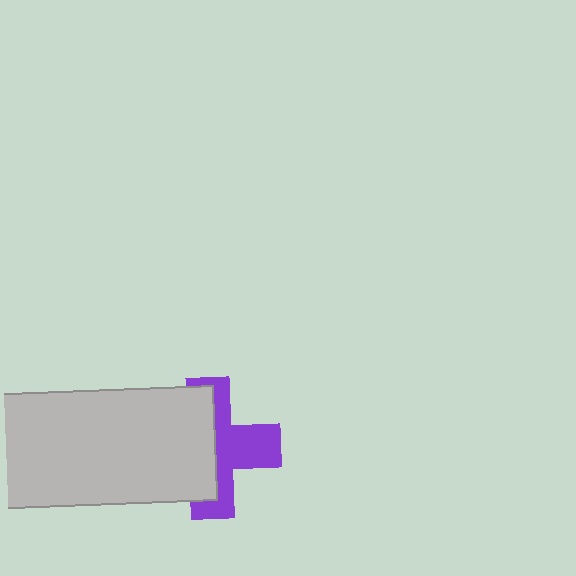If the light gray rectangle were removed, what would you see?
You would see the complete purple cross.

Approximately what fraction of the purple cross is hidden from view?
Roughly 51% of the purple cross is hidden behind the light gray rectangle.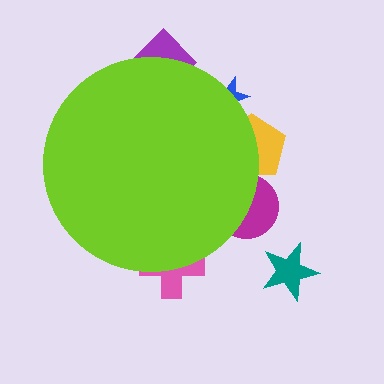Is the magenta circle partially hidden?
Yes, the magenta circle is partially hidden behind the lime circle.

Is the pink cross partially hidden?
Yes, the pink cross is partially hidden behind the lime circle.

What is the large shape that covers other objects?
A lime circle.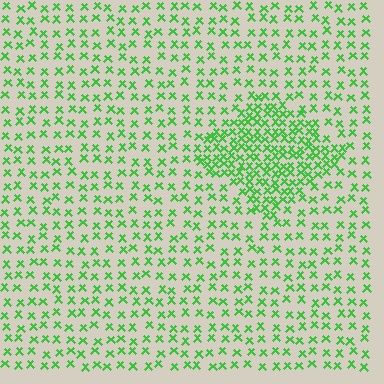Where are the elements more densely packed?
The elements are more densely packed inside the diamond boundary.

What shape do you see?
I see a diamond.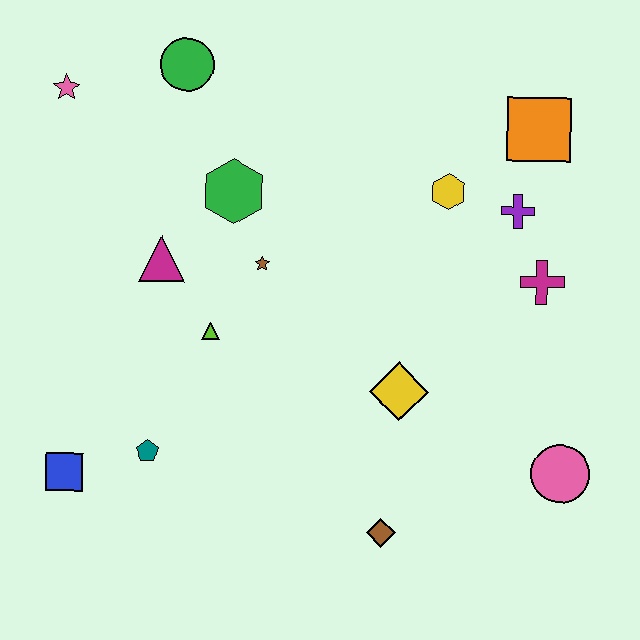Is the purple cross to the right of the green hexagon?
Yes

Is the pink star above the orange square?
Yes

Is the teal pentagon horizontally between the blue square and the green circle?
Yes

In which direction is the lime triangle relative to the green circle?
The lime triangle is below the green circle.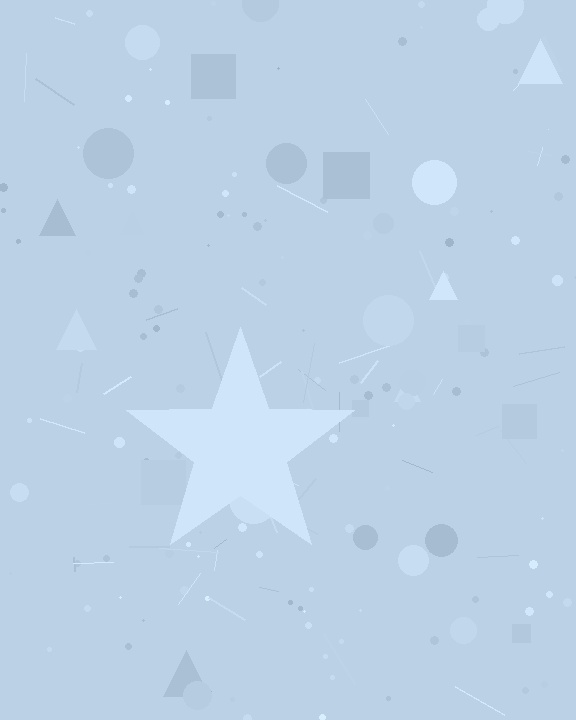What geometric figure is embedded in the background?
A star is embedded in the background.